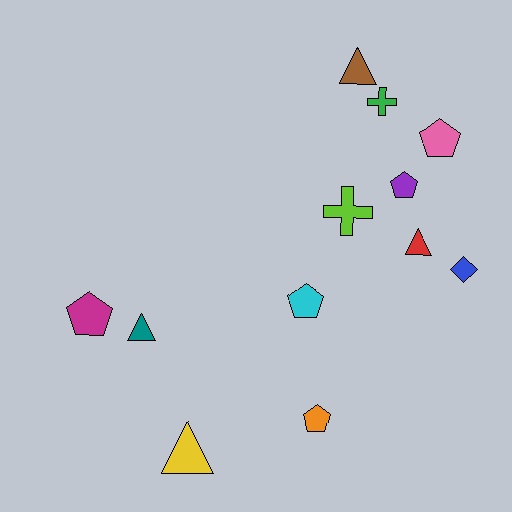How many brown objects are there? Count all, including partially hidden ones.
There is 1 brown object.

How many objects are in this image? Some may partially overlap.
There are 12 objects.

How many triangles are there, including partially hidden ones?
There are 4 triangles.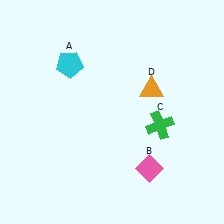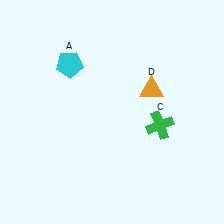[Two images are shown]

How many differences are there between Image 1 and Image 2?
There is 1 difference between the two images.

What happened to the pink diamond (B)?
The pink diamond (B) was removed in Image 2. It was in the bottom-right area of Image 1.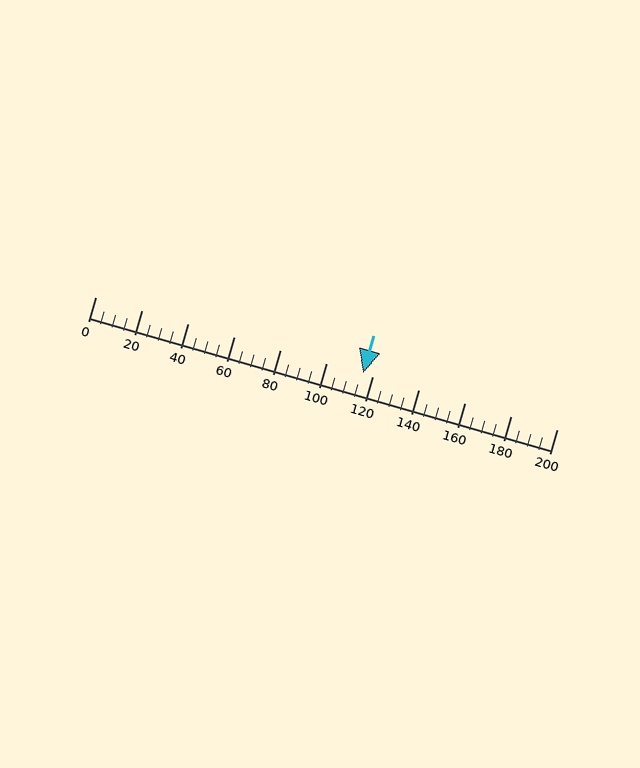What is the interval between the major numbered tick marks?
The major tick marks are spaced 20 units apart.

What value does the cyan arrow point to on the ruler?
The cyan arrow points to approximately 116.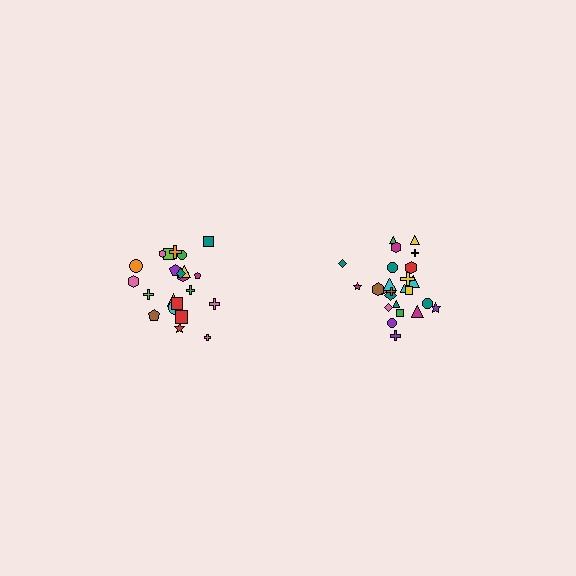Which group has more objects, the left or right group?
The right group.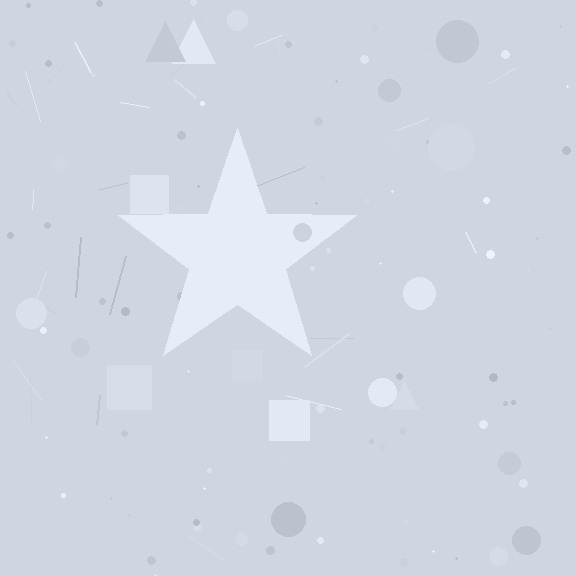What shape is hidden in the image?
A star is hidden in the image.